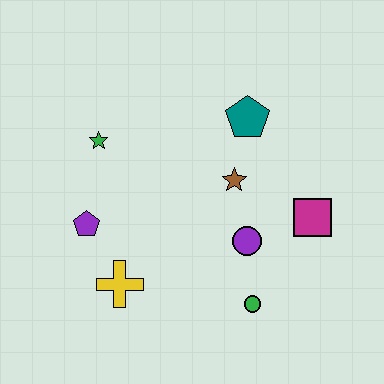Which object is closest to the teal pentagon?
The brown star is closest to the teal pentagon.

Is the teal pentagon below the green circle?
No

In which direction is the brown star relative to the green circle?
The brown star is above the green circle.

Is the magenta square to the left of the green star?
No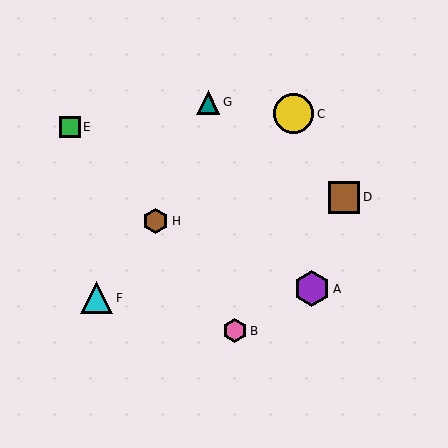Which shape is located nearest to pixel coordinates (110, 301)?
The cyan triangle (labeled F) at (97, 298) is nearest to that location.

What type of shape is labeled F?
Shape F is a cyan triangle.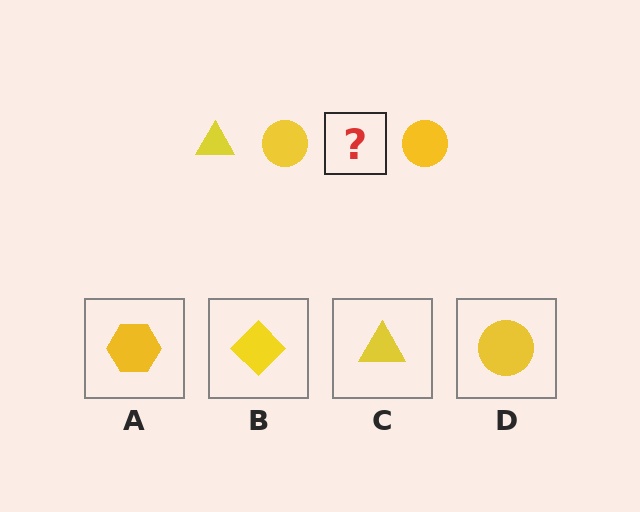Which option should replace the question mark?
Option C.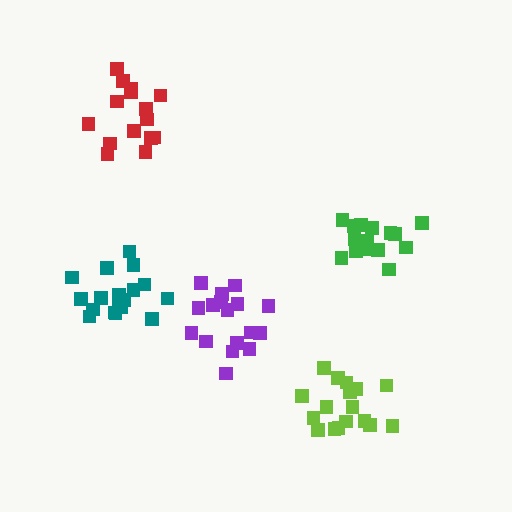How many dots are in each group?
Group 1: 17 dots, Group 2: 16 dots, Group 3: 17 dots, Group 4: 18 dots, Group 5: 15 dots (83 total).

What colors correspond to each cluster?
The clusters are colored: purple, green, lime, teal, red.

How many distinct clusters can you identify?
There are 5 distinct clusters.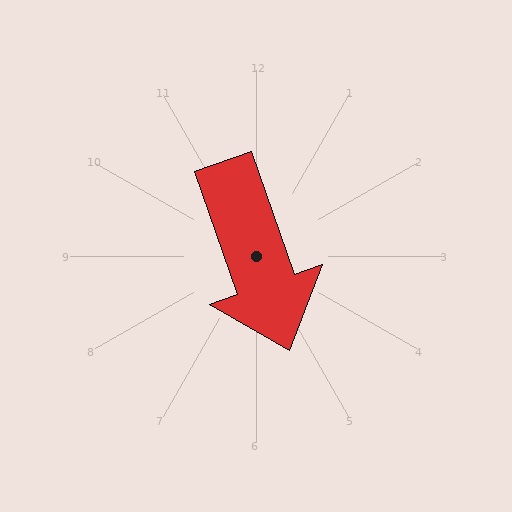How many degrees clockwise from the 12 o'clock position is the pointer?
Approximately 161 degrees.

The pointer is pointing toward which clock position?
Roughly 5 o'clock.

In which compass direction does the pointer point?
South.